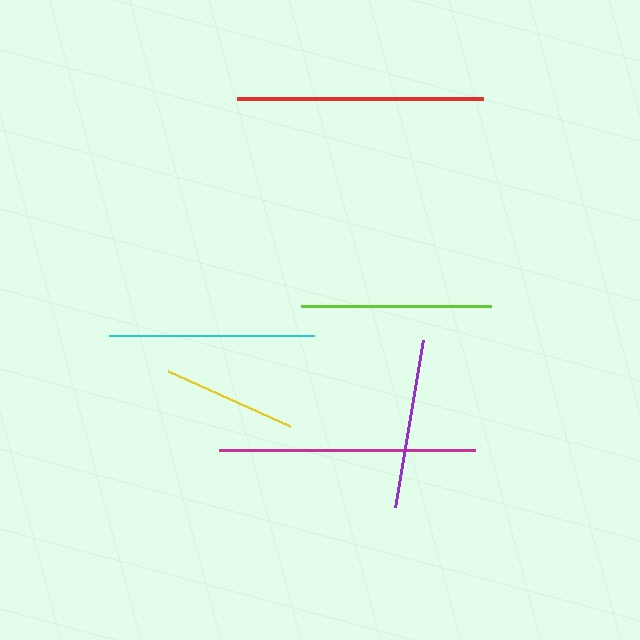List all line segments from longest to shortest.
From longest to shortest: magenta, red, cyan, lime, purple, yellow.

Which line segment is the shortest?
The yellow line is the shortest at approximately 134 pixels.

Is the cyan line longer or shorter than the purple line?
The cyan line is longer than the purple line.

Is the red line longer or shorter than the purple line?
The red line is longer than the purple line.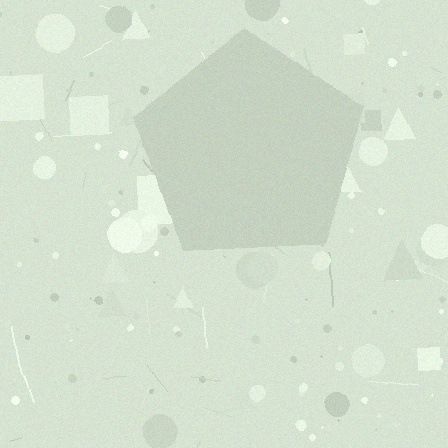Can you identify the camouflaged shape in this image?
The camouflaged shape is a pentagon.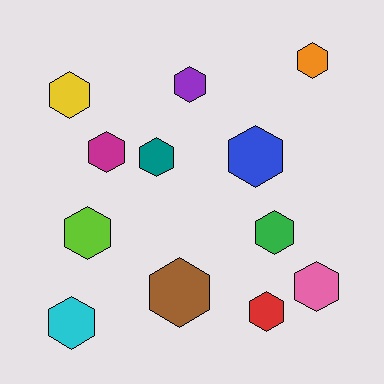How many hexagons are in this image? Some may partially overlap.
There are 12 hexagons.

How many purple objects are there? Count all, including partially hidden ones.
There is 1 purple object.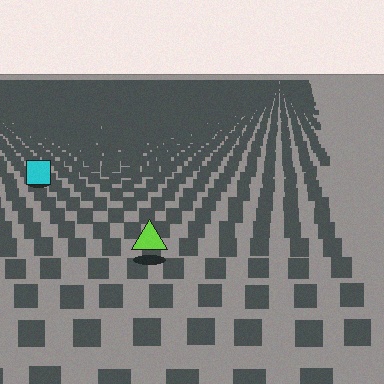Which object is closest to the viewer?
The lime triangle is closest. The texture marks near it are larger and more spread out.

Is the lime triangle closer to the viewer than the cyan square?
Yes. The lime triangle is closer — you can tell from the texture gradient: the ground texture is coarser near it.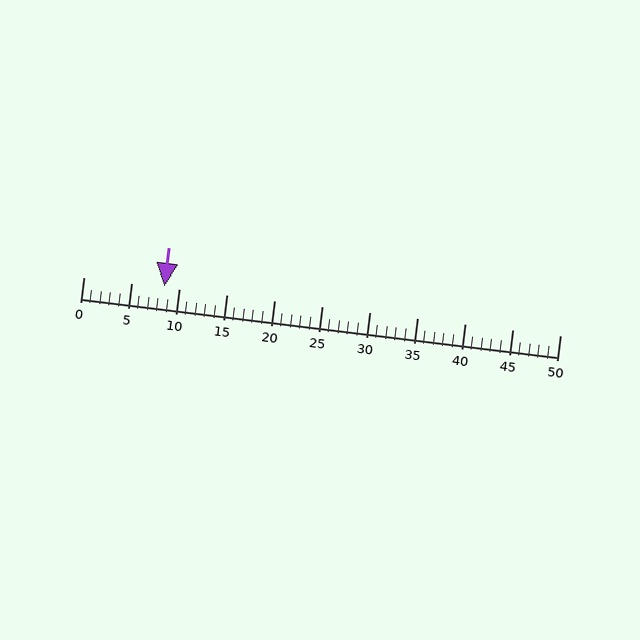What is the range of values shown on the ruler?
The ruler shows values from 0 to 50.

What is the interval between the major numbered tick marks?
The major tick marks are spaced 5 units apart.